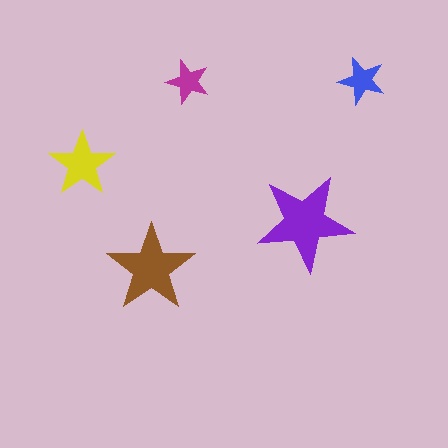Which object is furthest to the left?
The yellow star is leftmost.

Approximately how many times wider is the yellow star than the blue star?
About 1.5 times wider.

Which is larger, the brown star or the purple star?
The purple one.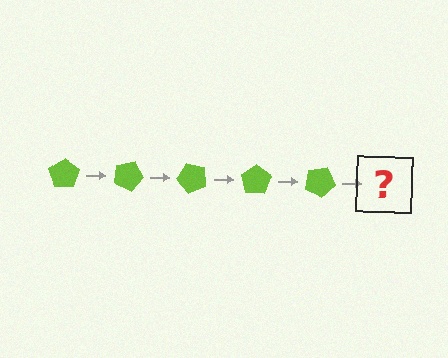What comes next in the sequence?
The next element should be a lime pentagon rotated 125 degrees.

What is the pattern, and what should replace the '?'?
The pattern is that the pentagon rotates 25 degrees each step. The '?' should be a lime pentagon rotated 125 degrees.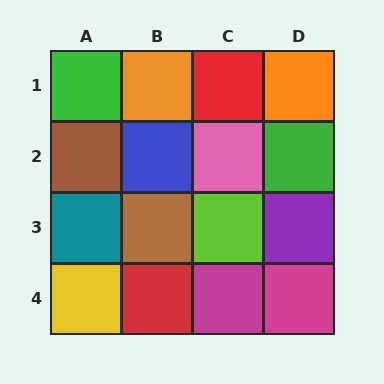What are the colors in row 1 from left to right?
Green, orange, red, orange.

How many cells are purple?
1 cell is purple.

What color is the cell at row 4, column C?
Magenta.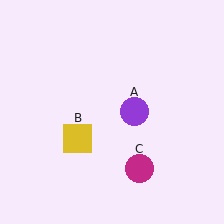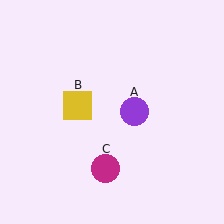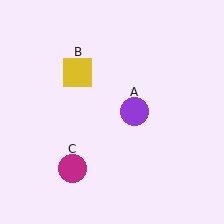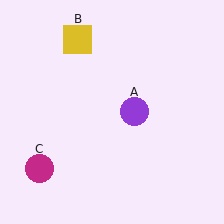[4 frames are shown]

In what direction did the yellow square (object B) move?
The yellow square (object B) moved up.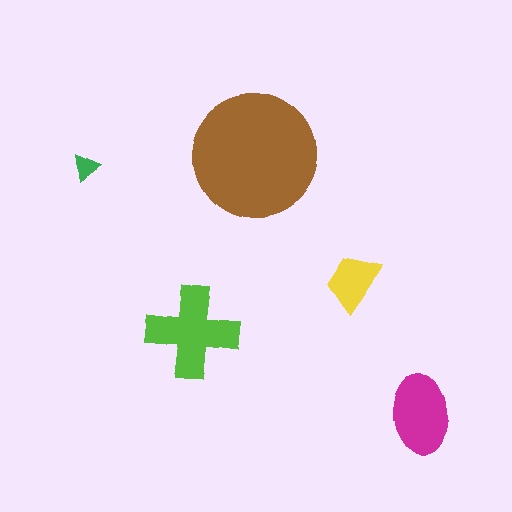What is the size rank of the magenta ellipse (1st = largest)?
3rd.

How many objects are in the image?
There are 5 objects in the image.